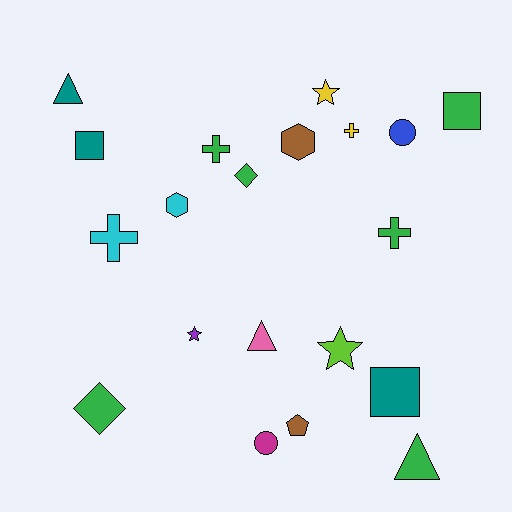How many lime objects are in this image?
There is 1 lime object.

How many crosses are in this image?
There are 4 crosses.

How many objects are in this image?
There are 20 objects.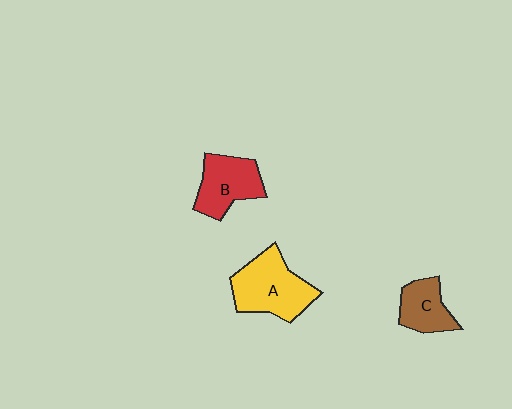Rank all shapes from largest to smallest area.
From largest to smallest: A (yellow), B (red), C (brown).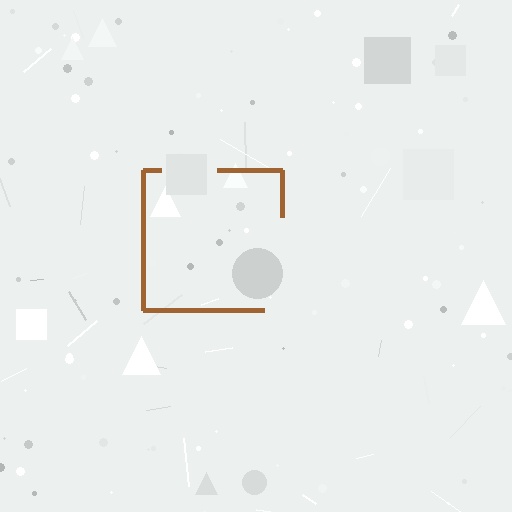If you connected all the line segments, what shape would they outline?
They would outline a square.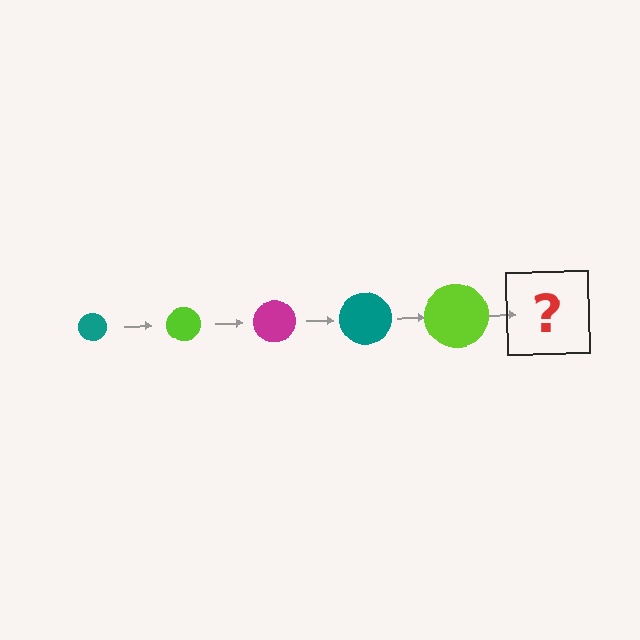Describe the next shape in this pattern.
It should be a magenta circle, larger than the previous one.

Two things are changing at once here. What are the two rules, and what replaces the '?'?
The two rules are that the circle grows larger each step and the color cycles through teal, lime, and magenta. The '?' should be a magenta circle, larger than the previous one.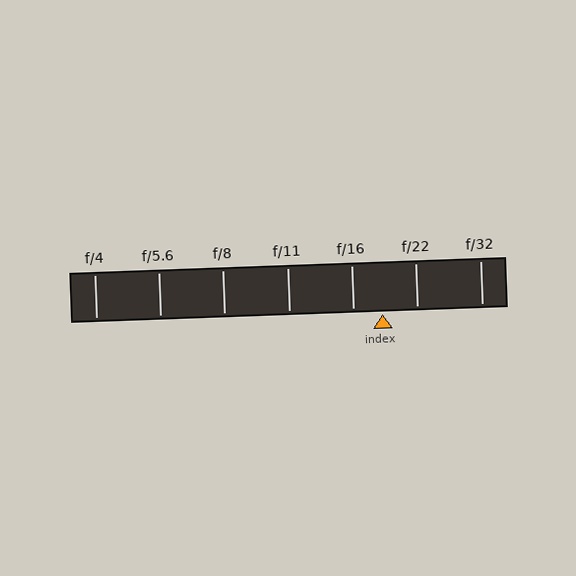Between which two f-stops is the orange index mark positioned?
The index mark is between f/16 and f/22.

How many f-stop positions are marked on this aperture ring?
There are 7 f-stop positions marked.